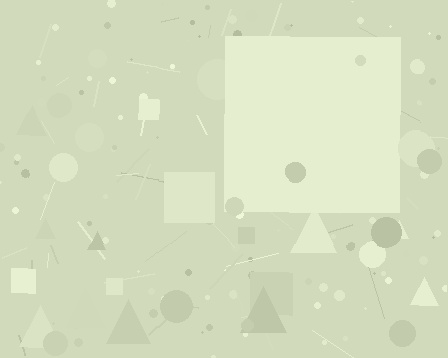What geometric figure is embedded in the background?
A square is embedded in the background.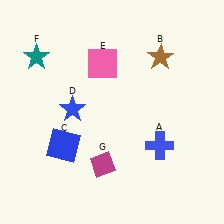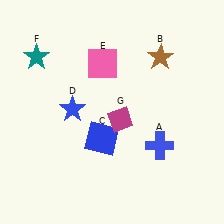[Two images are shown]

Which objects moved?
The objects that moved are: the blue square (C), the magenta diamond (G).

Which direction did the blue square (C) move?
The blue square (C) moved right.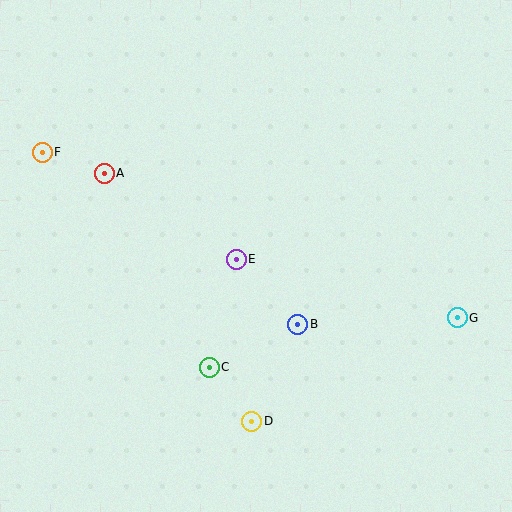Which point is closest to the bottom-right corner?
Point G is closest to the bottom-right corner.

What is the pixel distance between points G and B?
The distance between G and B is 160 pixels.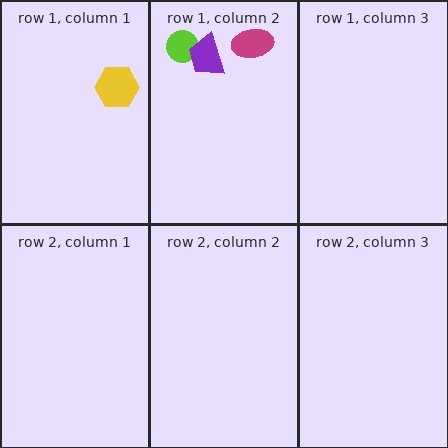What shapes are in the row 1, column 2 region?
The magenta ellipse, the lime circle, the purple trapezoid.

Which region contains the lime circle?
The row 1, column 2 region.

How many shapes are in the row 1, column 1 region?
1.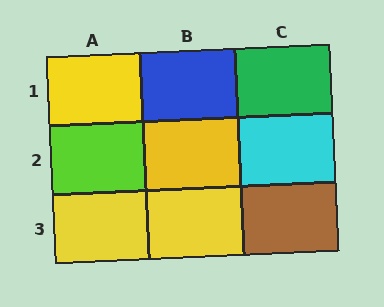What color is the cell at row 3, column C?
Brown.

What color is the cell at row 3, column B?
Yellow.